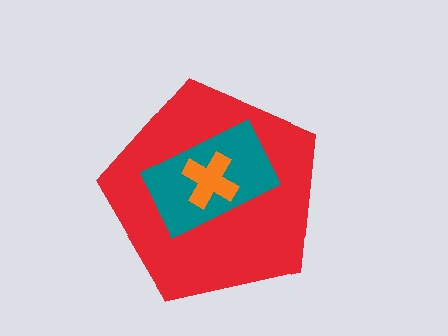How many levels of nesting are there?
3.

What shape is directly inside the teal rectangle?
The orange cross.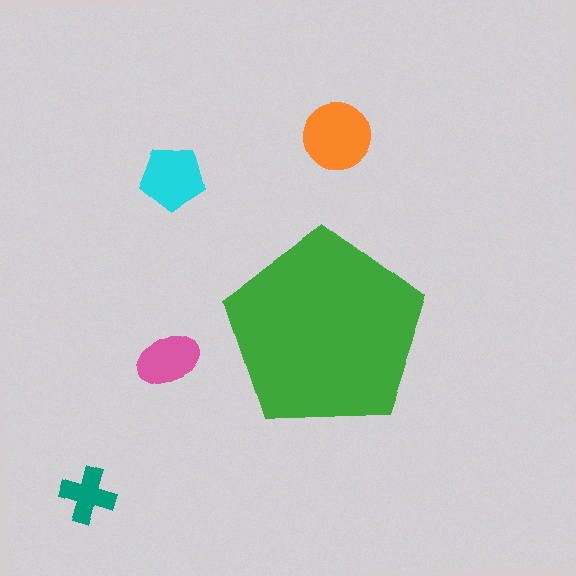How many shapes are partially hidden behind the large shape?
0 shapes are partially hidden.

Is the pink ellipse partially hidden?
No, the pink ellipse is fully visible.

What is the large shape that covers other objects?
A green pentagon.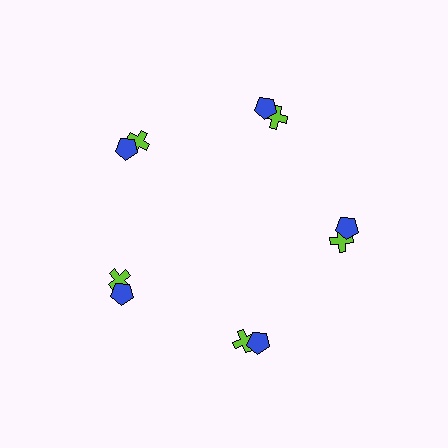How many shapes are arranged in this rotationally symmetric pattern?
There are 10 shapes, arranged in 5 groups of 2.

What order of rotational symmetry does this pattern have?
This pattern has 5-fold rotational symmetry.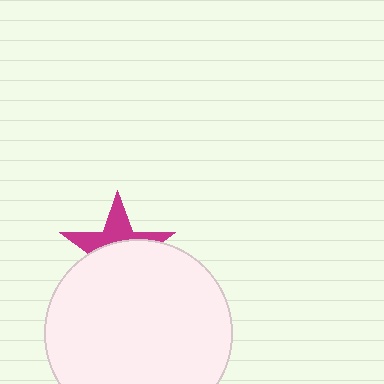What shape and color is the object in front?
The object in front is a white circle.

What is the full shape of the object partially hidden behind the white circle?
The partially hidden object is a magenta star.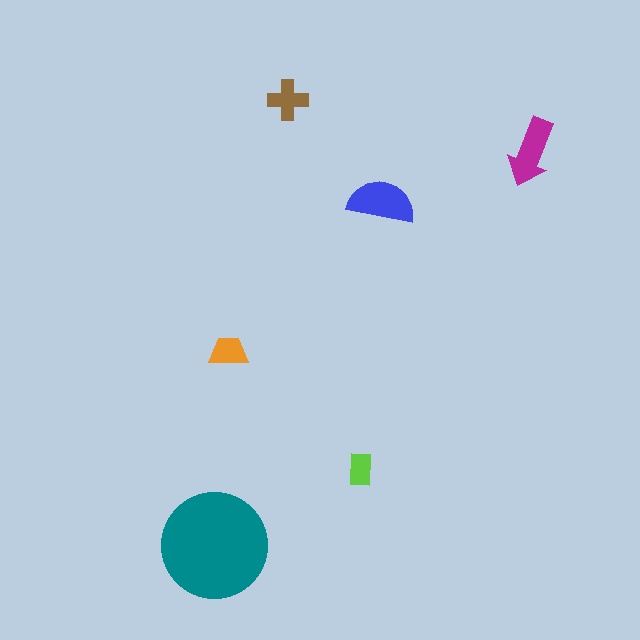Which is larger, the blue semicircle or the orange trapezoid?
The blue semicircle.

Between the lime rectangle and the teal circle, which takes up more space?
The teal circle.